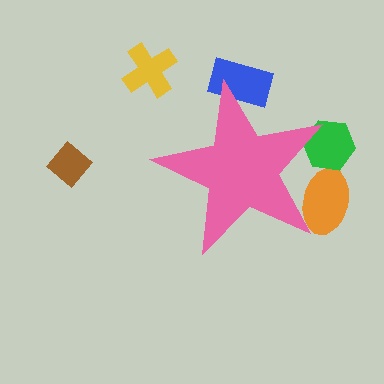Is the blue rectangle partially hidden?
Yes, the blue rectangle is partially hidden behind the pink star.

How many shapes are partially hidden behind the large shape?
3 shapes are partially hidden.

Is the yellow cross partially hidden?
No, the yellow cross is fully visible.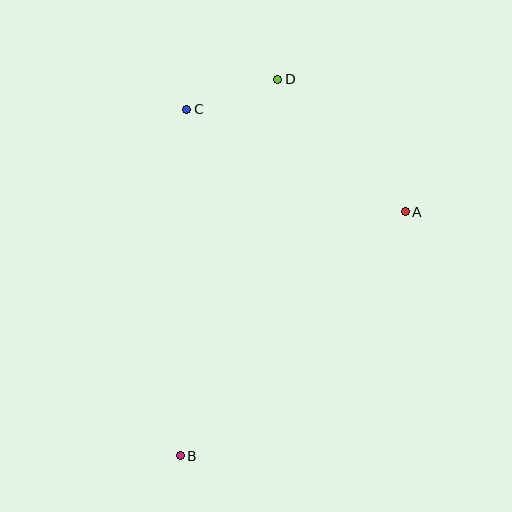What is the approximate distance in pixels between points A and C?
The distance between A and C is approximately 241 pixels.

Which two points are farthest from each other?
Points B and D are farthest from each other.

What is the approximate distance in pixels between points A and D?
The distance between A and D is approximately 184 pixels.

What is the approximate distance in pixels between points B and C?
The distance between B and C is approximately 347 pixels.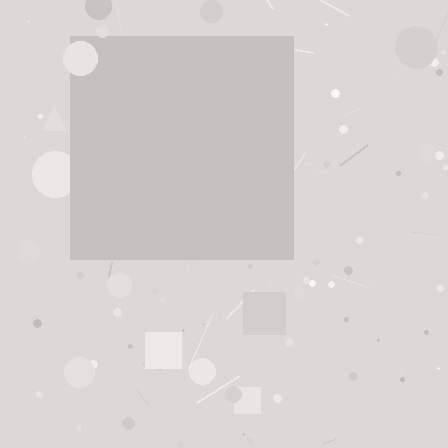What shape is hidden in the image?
A square is hidden in the image.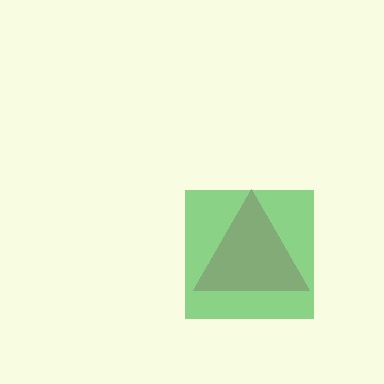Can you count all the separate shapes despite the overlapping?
Yes, there are 2 separate shapes.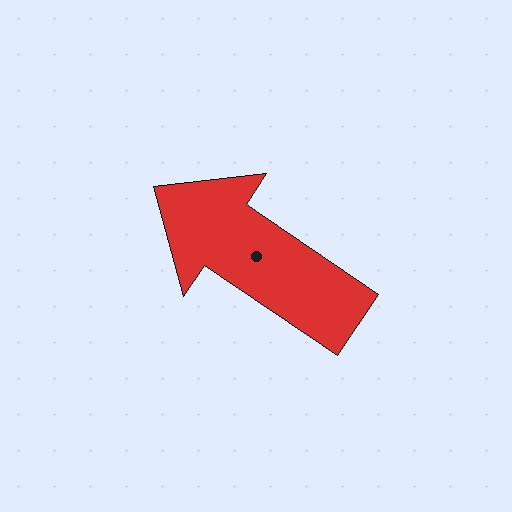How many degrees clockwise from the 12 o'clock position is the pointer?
Approximately 304 degrees.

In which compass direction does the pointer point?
Northwest.